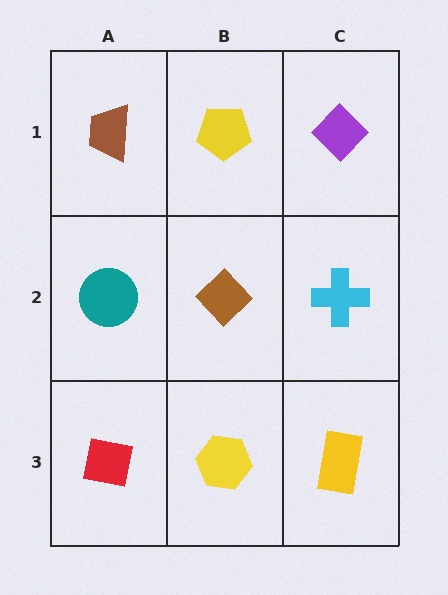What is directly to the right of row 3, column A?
A yellow hexagon.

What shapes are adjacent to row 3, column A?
A teal circle (row 2, column A), a yellow hexagon (row 3, column B).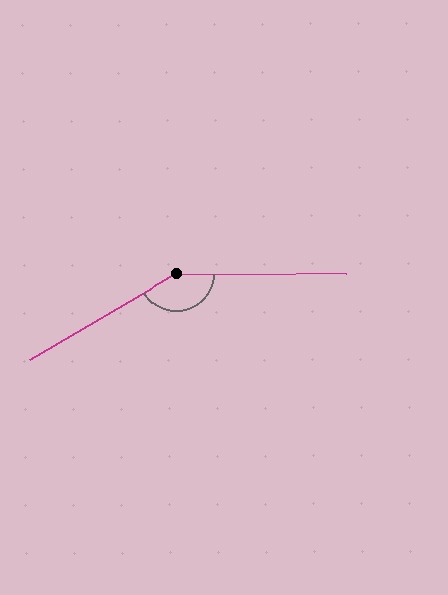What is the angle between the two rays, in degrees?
Approximately 149 degrees.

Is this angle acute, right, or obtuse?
It is obtuse.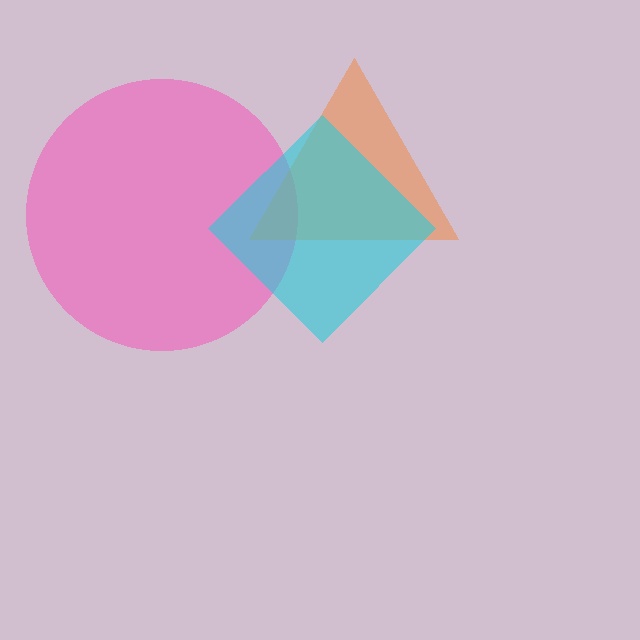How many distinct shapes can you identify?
There are 3 distinct shapes: a pink circle, an orange triangle, a cyan diamond.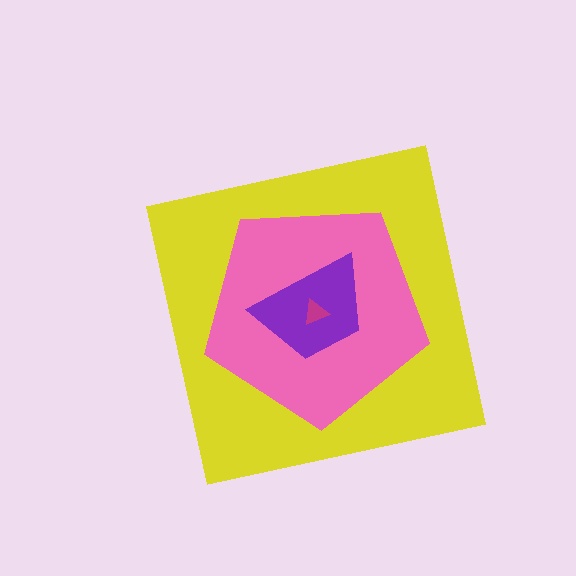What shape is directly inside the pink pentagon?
The purple trapezoid.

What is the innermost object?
The magenta triangle.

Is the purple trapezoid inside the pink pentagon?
Yes.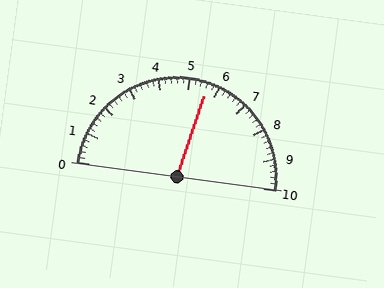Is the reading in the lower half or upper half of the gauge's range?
The reading is in the upper half of the range (0 to 10).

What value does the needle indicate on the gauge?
The needle indicates approximately 5.6.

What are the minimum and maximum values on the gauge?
The gauge ranges from 0 to 10.